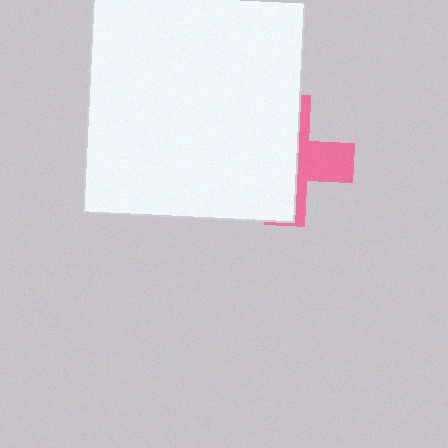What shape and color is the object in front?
The object in front is a white rectangle.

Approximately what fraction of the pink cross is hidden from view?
Roughly 64% of the pink cross is hidden behind the white rectangle.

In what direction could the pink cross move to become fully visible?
The pink cross could move right. That would shift it out from behind the white rectangle entirely.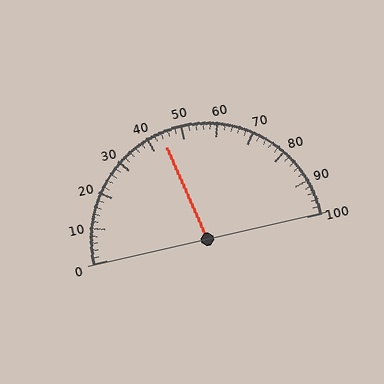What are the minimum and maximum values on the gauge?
The gauge ranges from 0 to 100.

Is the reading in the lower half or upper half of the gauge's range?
The reading is in the lower half of the range (0 to 100).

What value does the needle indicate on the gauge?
The needle indicates approximately 44.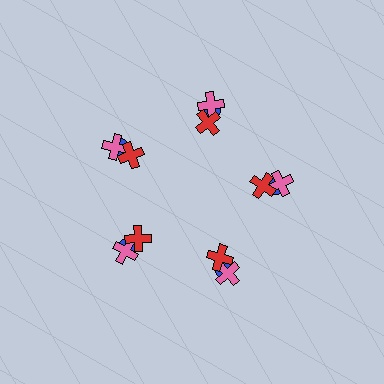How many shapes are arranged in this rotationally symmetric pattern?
There are 15 shapes, arranged in 5 groups of 3.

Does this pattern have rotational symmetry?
Yes, this pattern has 5-fold rotational symmetry. It looks the same after rotating 72 degrees around the center.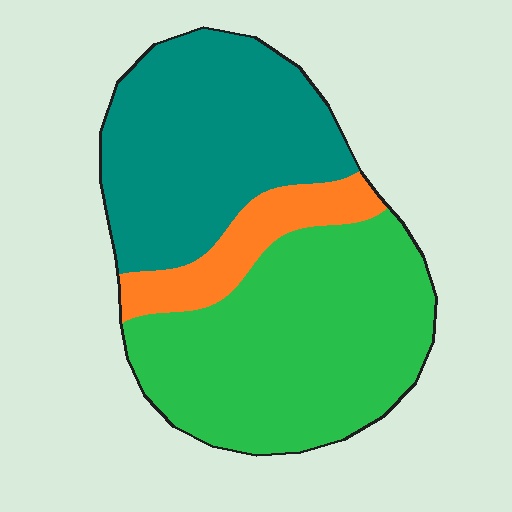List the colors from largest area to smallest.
From largest to smallest: green, teal, orange.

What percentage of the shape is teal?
Teal covers about 40% of the shape.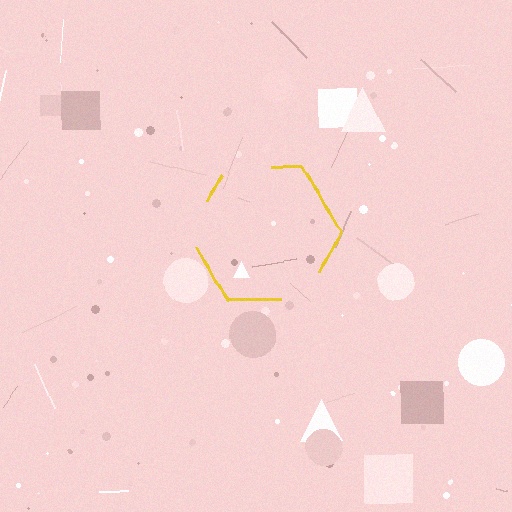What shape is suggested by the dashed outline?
The dashed outline suggests a hexagon.